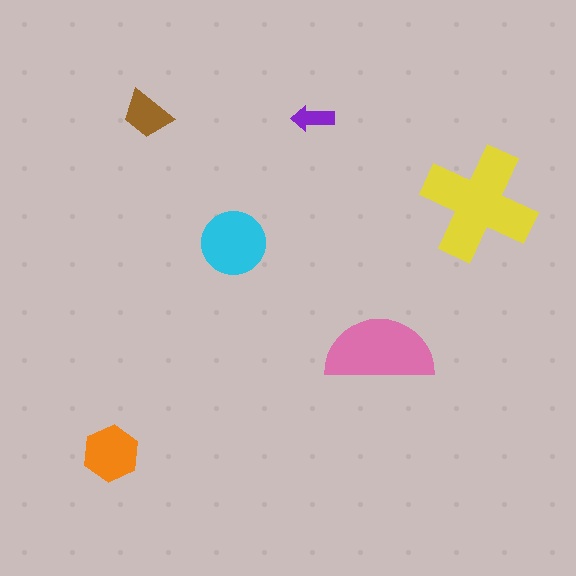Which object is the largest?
The yellow cross.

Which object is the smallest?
The purple arrow.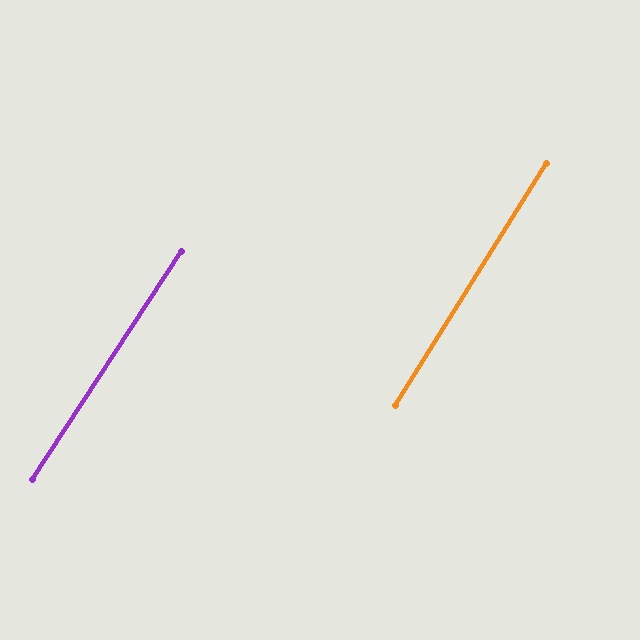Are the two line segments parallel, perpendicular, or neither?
Parallel — their directions differ by only 1.2°.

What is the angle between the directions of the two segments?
Approximately 1 degree.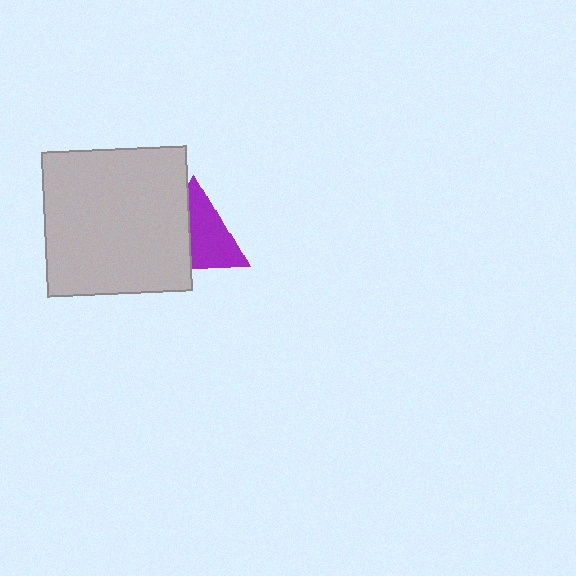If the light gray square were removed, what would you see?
You would see the complete purple triangle.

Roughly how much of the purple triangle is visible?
About half of it is visible (roughly 58%).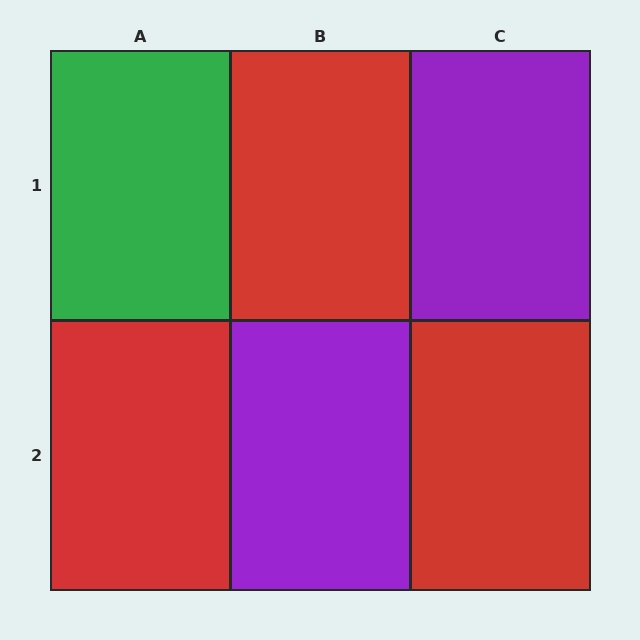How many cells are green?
1 cell is green.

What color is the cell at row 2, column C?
Red.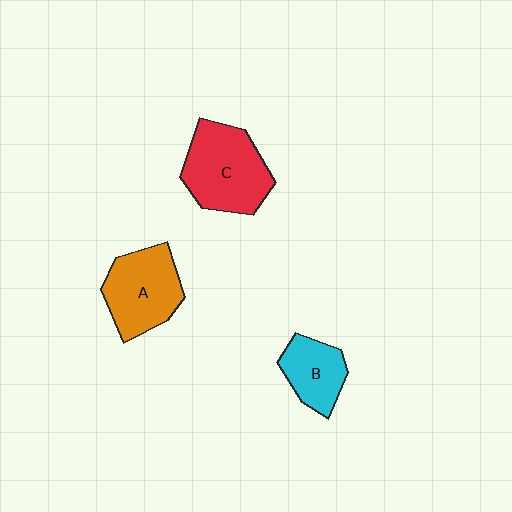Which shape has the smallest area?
Shape B (cyan).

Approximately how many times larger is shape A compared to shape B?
Approximately 1.5 times.